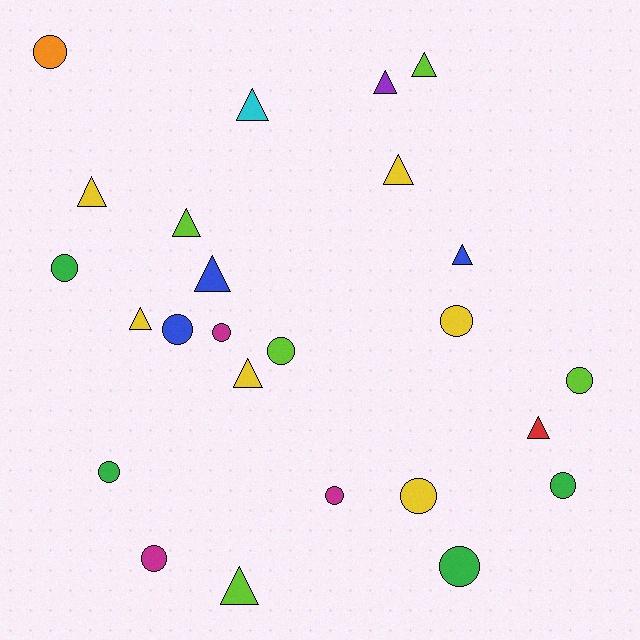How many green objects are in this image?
There are 4 green objects.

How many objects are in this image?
There are 25 objects.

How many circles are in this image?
There are 13 circles.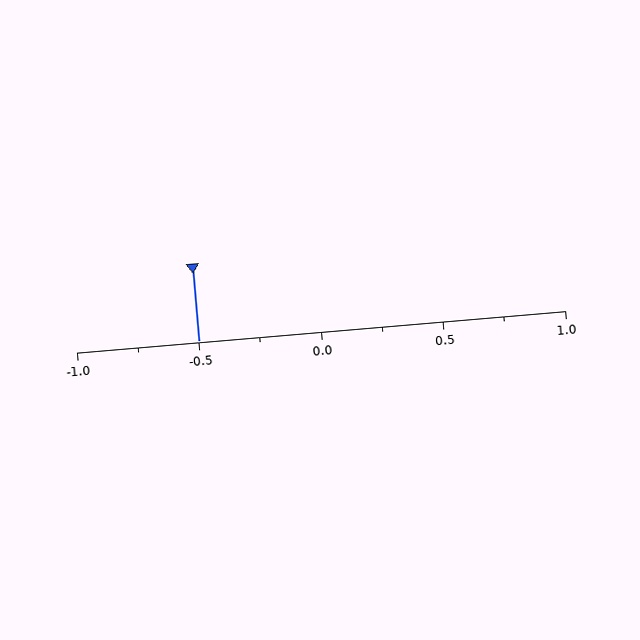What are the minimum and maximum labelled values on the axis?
The axis runs from -1.0 to 1.0.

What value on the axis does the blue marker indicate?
The marker indicates approximately -0.5.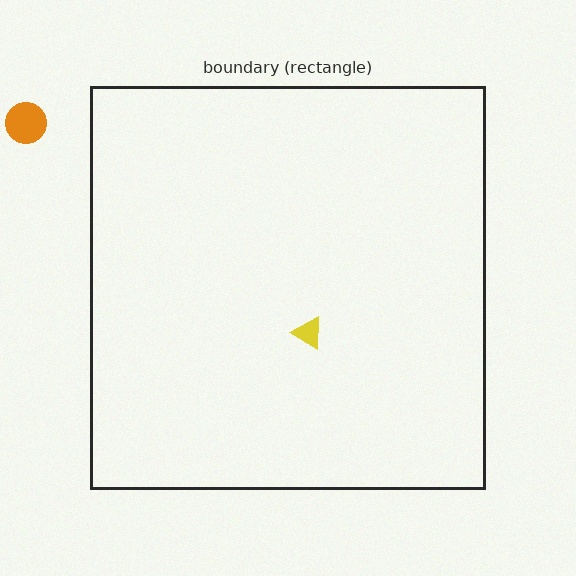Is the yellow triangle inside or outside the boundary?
Inside.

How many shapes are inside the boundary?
1 inside, 1 outside.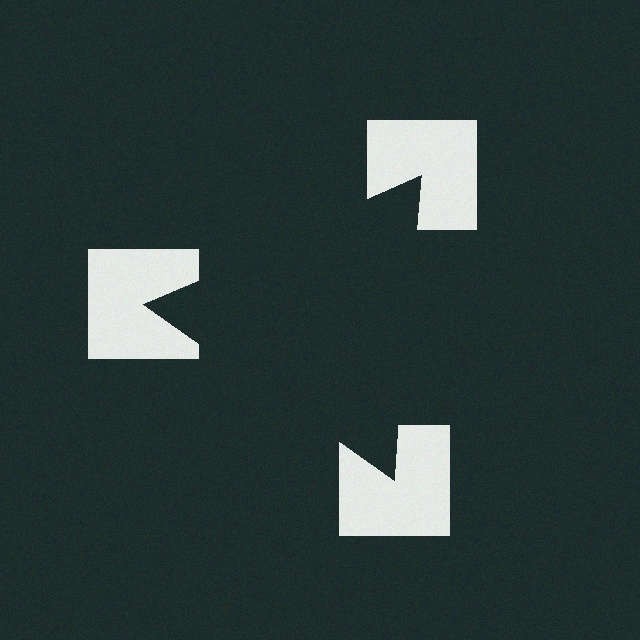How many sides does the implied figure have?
3 sides.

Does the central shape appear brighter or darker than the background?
It typically appears slightly darker than the background, even though no actual brightness change is drawn.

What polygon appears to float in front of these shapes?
An illusory triangle — its edges are inferred from the aligned wedge cuts in the notched squares, not physically drawn.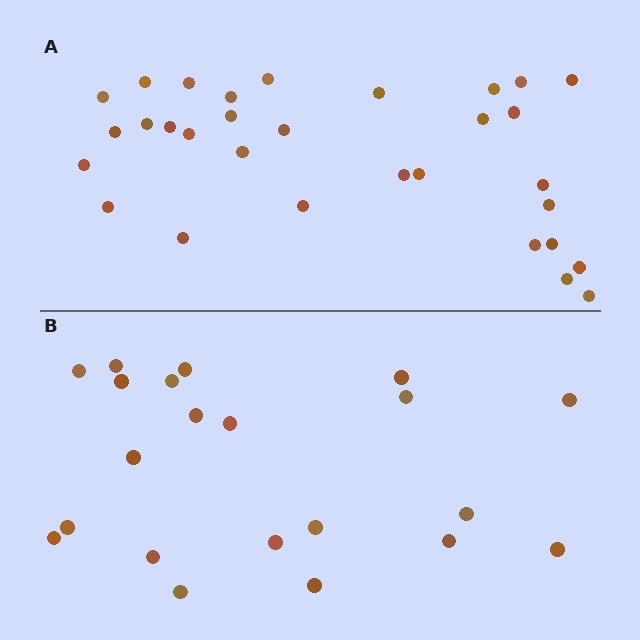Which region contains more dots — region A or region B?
Region A (the top region) has more dots.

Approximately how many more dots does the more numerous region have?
Region A has roughly 10 or so more dots than region B.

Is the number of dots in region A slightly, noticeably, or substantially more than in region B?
Region A has substantially more. The ratio is roughly 1.5 to 1.